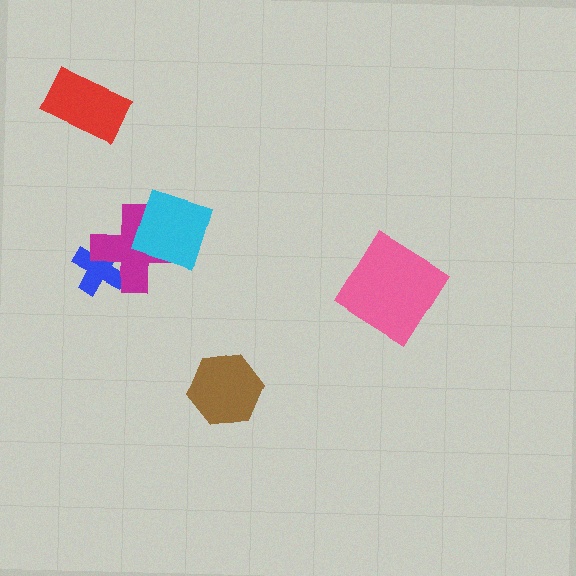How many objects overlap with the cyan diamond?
1 object overlaps with the cyan diamond.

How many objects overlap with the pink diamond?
0 objects overlap with the pink diamond.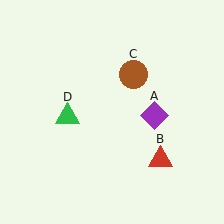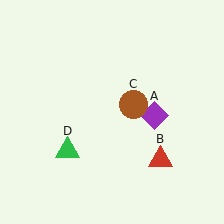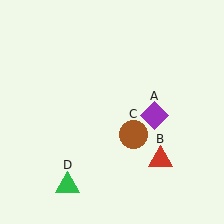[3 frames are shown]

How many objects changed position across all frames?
2 objects changed position: brown circle (object C), green triangle (object D).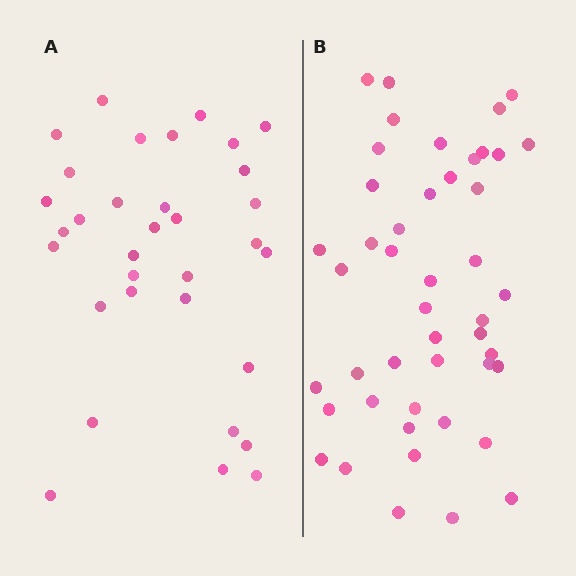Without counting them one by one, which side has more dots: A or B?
Region B (the right region) has more dots.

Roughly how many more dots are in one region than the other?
Region B has approximately 15 more dots than region A.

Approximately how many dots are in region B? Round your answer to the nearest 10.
About 50 dots. (The exact count is 46, which rounds to 50.)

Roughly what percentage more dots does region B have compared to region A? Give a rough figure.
About 40% more.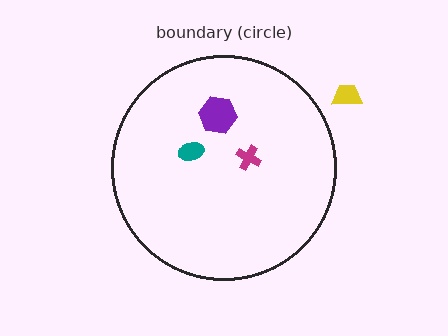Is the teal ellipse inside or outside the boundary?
Inside.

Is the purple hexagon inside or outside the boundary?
Inside.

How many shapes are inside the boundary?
3 inside, 1 outside.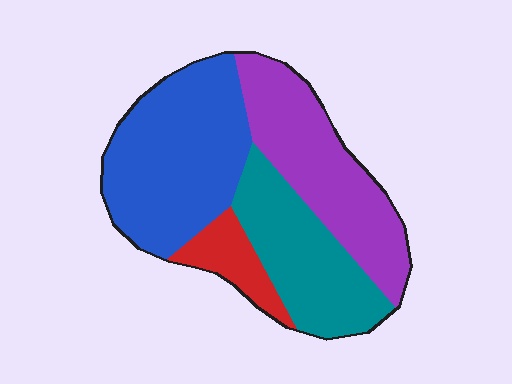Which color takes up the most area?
Blue, at roughly 35%.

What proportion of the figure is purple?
Purple takes up about one third (1/3) of the figure.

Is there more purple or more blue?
Blue.